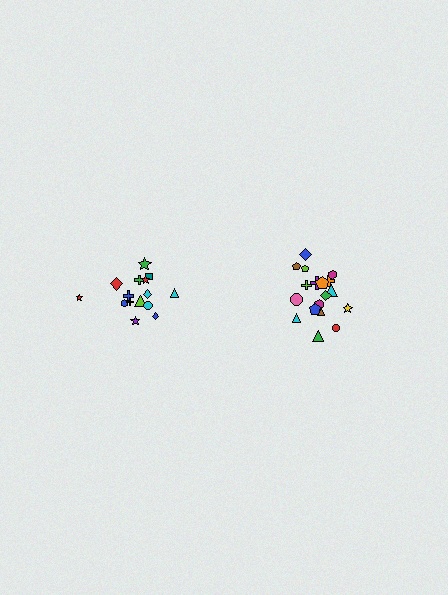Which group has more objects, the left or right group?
The right group.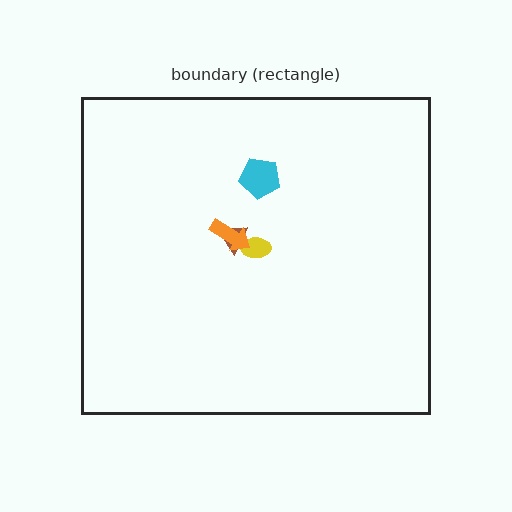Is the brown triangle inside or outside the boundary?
Inside.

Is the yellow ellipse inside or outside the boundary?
Inside.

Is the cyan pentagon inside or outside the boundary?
Inside.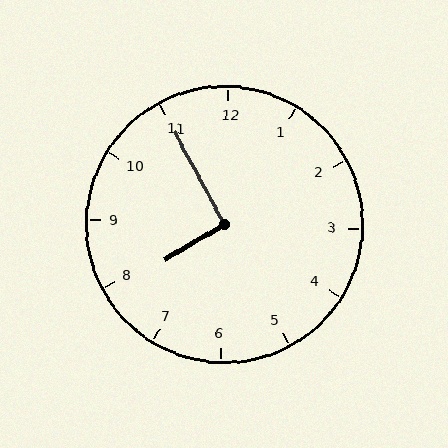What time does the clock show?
7:55.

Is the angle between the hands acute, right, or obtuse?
It is right.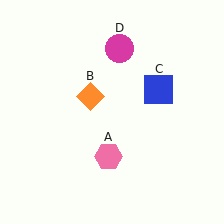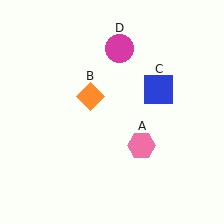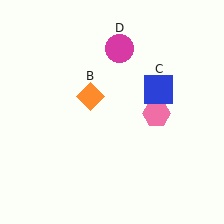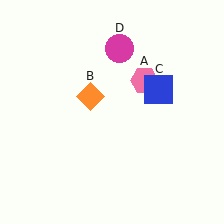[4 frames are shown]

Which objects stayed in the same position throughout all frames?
Orange diamond (object B) and blue square (object C) and magenta circle (object D) remained stationary.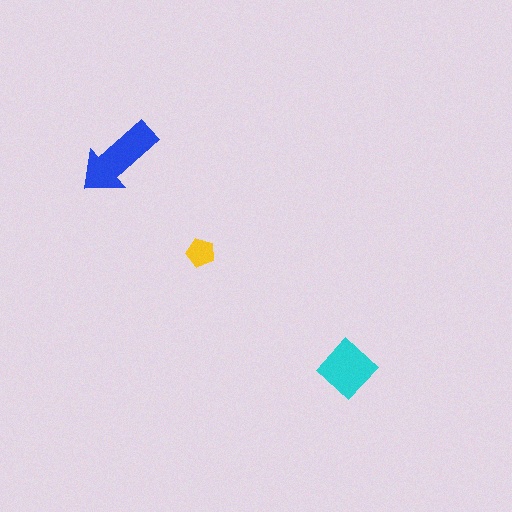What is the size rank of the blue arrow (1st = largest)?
1st.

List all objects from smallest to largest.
The yellow pentagon, the cyan diamond, the blue arrow.